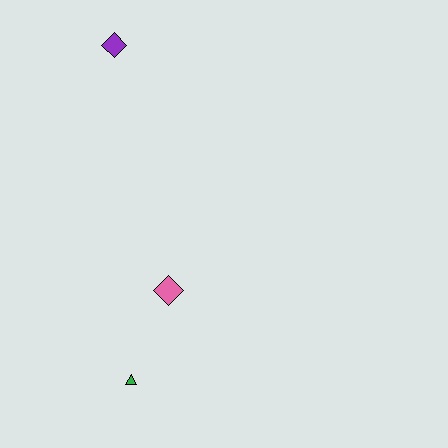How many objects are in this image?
There are 3 objects.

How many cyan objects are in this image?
There are no cyan objects.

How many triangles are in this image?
There is 1 triangle.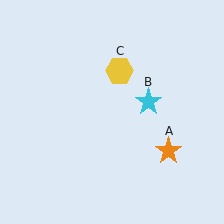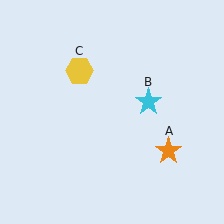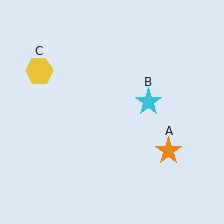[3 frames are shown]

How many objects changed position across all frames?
1 object changed position: yellow hexagon (object C).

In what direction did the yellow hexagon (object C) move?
The yellow hexagon (object C) moved left.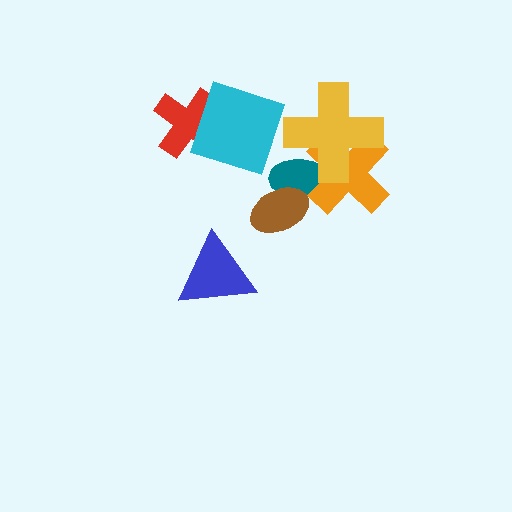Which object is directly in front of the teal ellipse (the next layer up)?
The brown ellipse is directly in front of the teal ellipse.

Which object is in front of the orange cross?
The yellow cross is in front of the orange cross.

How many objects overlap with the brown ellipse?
1 object overlaps with the brown ellipse.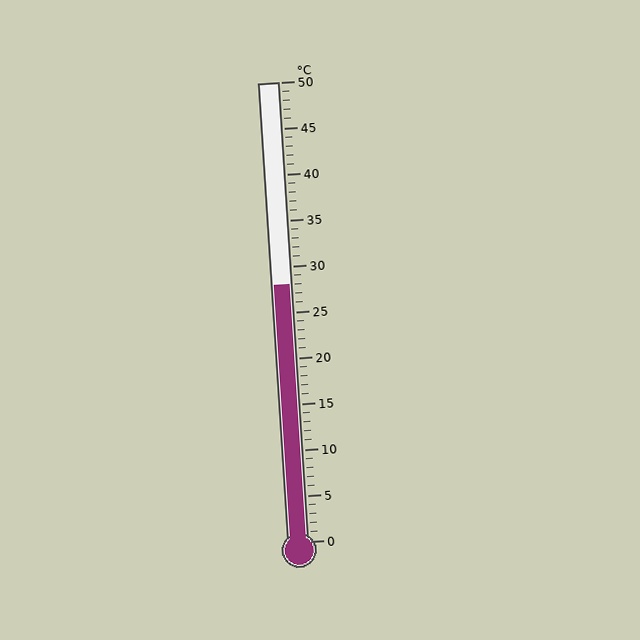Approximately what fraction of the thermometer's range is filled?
The thermometer is filled to approximately 55% of its range.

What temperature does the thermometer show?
The thermometer shows approximately 28°C.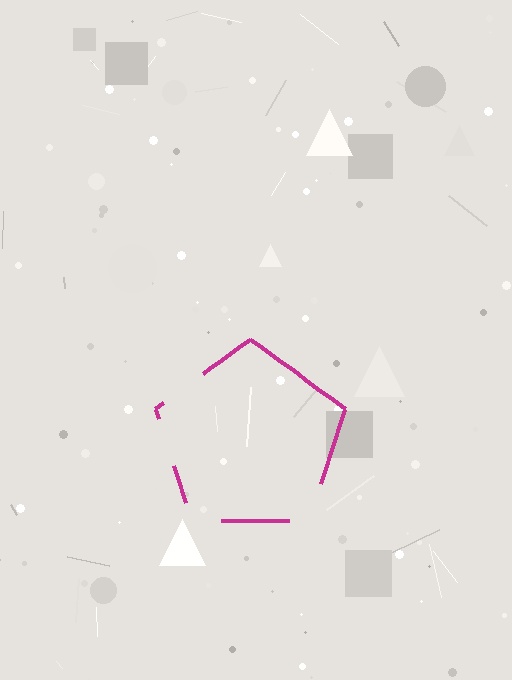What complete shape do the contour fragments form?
The contour fragments form a pentagon.